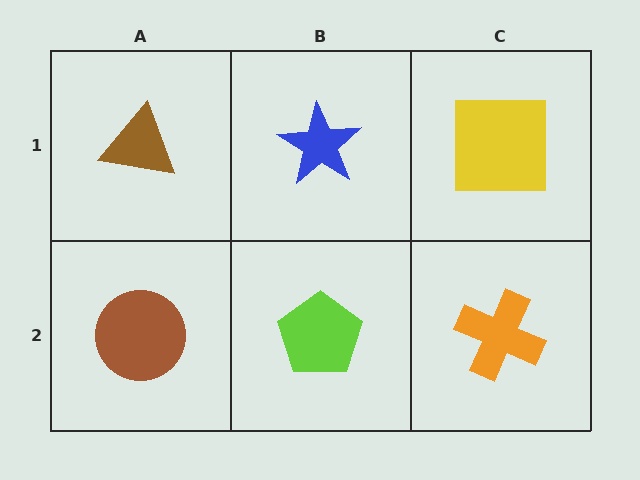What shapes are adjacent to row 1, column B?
A lime pentagon (row 2, column B), a brown triangle (row 1, column A), a yellow square (row 1, column C).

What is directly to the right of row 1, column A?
A blue star.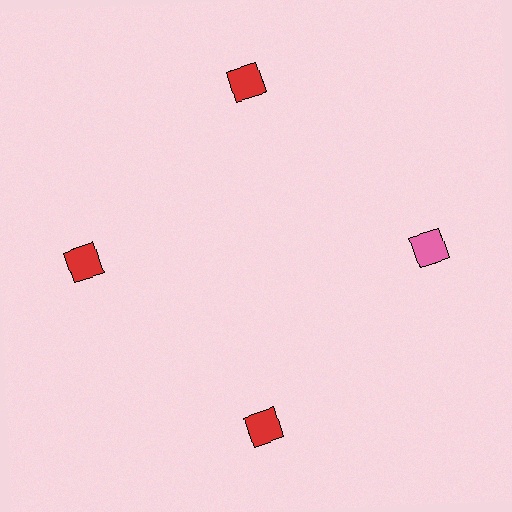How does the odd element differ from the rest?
It has a different color: pink instead of red.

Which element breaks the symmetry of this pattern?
The pink diamond at roughly the 3 o'clock position breaks the symmetry. All other shapes are red diamonds.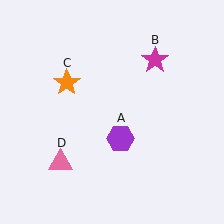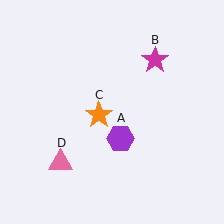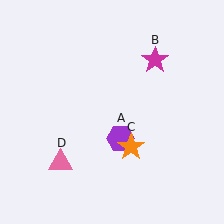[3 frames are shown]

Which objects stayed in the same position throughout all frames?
Purple hexagon (object A) and magenta star (object B) and pink triangle (object D) remained stationary.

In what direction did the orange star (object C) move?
The orange star (object C) moved down and to the right.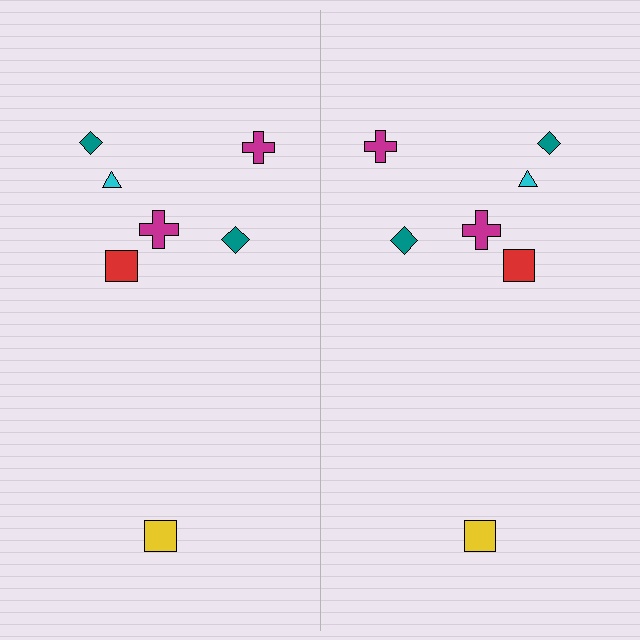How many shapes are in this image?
There are 14 shapes in this image.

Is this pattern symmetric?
Yes, this pattern has bilateral (reflection) symmetry.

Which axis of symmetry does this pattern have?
The pattern has a vertical axis of symmetry running through the center of the image.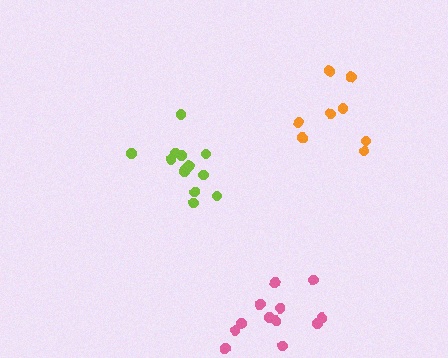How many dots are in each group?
Group 1: 8 dots, Group 2: 12 dots, Group 3: 14 dots (34 total).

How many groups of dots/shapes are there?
There are 3 groups.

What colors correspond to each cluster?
The clusters are colored: orange, pink, lime.